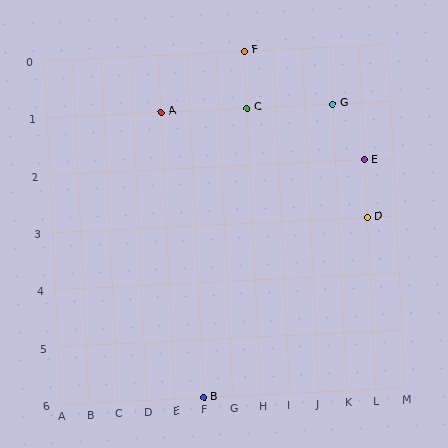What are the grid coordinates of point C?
Point C is at grid coordinates (H, 1).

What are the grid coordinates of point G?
Point G is at grid coordinates (K, 1).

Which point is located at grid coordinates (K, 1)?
Point G is at (K, 1).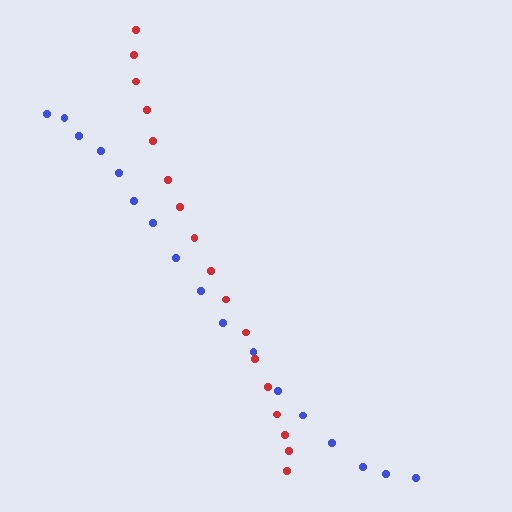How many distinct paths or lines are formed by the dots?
There are 2 distinct paths.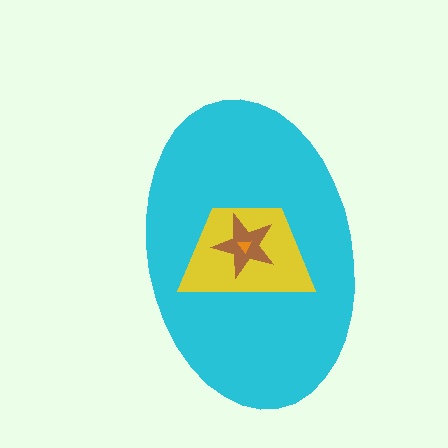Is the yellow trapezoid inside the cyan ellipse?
Yes.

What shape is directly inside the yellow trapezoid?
The brown star.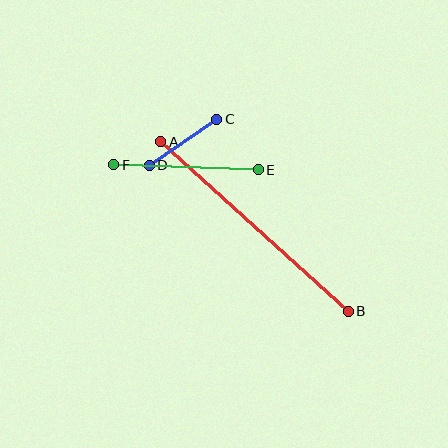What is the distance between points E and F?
The distance is approximately 145 pixels.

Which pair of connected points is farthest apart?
Points A and B are farthest apart.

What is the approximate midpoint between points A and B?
The midpoint is at approximately (255, 226) pixels.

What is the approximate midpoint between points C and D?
The midpoint is at approximately (183, 142) pixels.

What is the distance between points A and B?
The distance is approximately 253 pixels.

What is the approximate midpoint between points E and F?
The midpoint is at approximately (186, 167) pixels.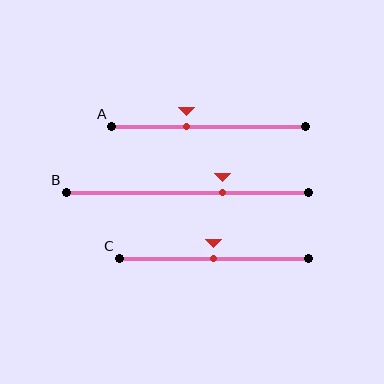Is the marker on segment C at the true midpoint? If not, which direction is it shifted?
Yes, the marker on segment C is at the true midpoint.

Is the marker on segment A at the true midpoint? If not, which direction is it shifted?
No, the marker on segment A is shifted to the left by about 11% of the segment length.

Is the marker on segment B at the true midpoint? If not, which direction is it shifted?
No, the marker on segment B is shifted to the right by about 15% of the segment length.